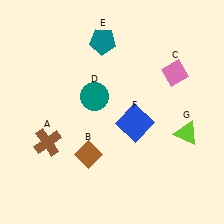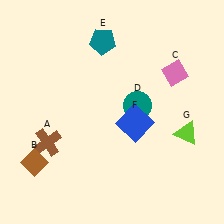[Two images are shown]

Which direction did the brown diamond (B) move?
The brown diamond (B) moved left.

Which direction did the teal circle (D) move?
The teal circle (D) moved right.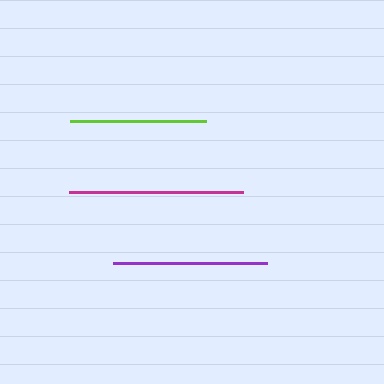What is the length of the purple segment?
The purple segment is approximately 154 pixels long.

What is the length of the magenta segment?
The magenta segment is approximately 174 pixels long.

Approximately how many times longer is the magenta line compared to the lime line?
The magenta line is approximately 1.3 times the length of the lime line.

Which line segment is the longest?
The magenta line is the longest at approximately 174 pixels.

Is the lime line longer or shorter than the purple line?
The purple line is longer than the lime line.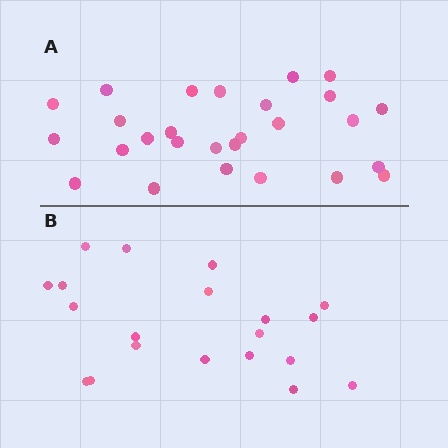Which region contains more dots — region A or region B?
Region A (the top region) has more dots.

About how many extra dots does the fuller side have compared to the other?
Region A has roughly 8 or so more dots than region B.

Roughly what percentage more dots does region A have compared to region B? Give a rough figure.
About 35% more.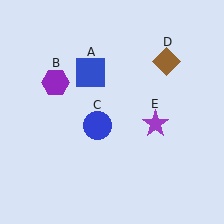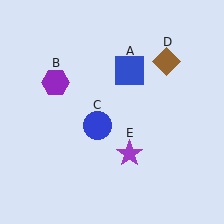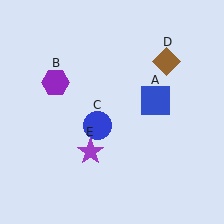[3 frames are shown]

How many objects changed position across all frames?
2 objects changed position: blue square (object A), purple star (object E).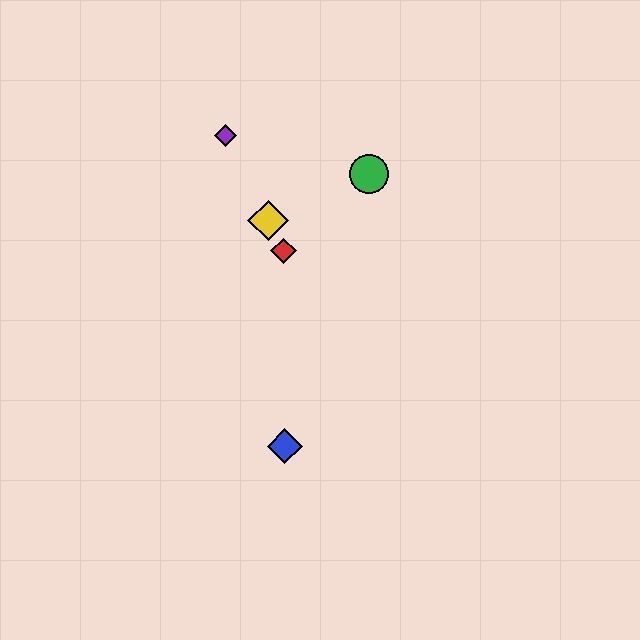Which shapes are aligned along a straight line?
The red diamond, the yellow diamond, the purple diamond are aligned along a straight line.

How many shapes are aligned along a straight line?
3 shapes (the red diamond, the yellow diamond, the purple diamond) are aligned along a straight line.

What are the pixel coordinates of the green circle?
The green circle is at (369, 174).